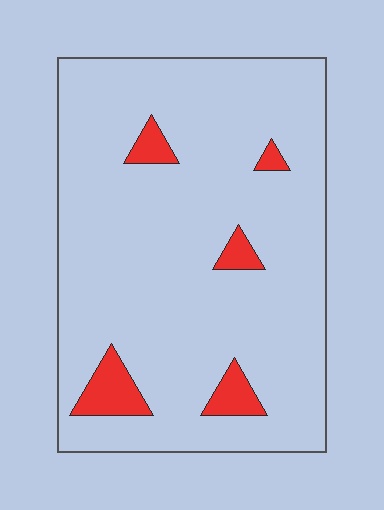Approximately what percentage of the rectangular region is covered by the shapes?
Approximately 10%.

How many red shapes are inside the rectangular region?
5.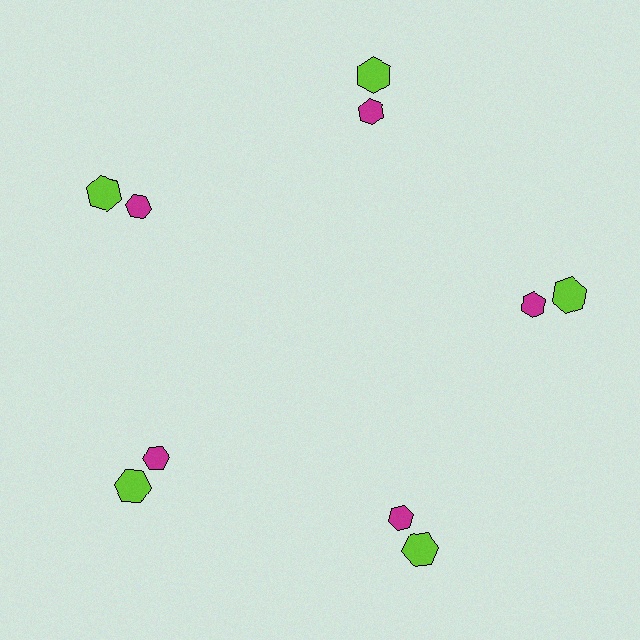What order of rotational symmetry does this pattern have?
This pattern has 5-fold rotational symmetry.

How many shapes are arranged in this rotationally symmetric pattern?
There are 10 shapes, arranged in 5 groups of 2.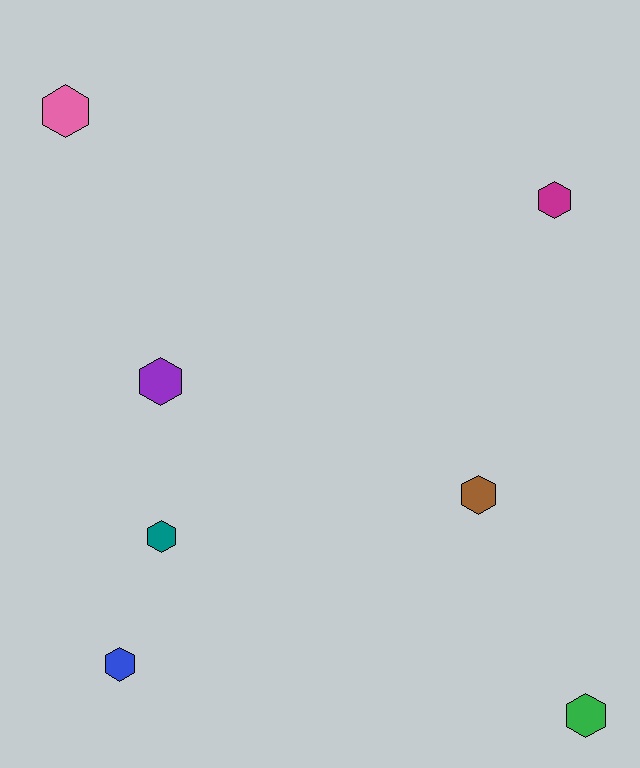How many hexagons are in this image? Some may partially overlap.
There are 7 hexagons.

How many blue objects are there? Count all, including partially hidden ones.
There is 1 blue object.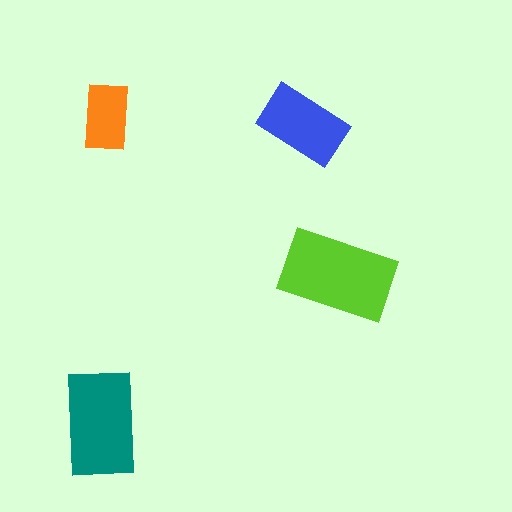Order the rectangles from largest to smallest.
the lime one, the teal one, the blue one, the orange one.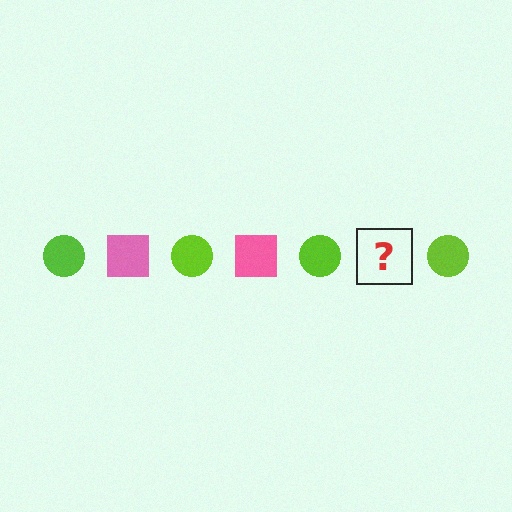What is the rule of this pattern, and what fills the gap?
The rule is that the pattern alternates between lime circle and pink square. The gap should be filled with a pink square.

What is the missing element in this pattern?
The missing element is a pink square.